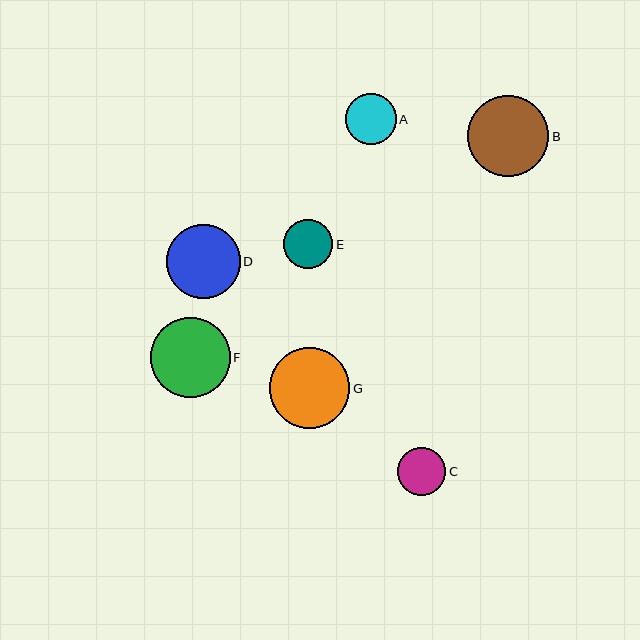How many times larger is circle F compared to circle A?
Circle F is approximately 1.6 times the size of circle A.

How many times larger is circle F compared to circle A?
Circle F is approximately 1.6 times the size of circle A.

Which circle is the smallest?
Circle C is the smallest with a size of approximately 48 pixels.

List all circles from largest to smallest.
From largest to smallest: B, G, F, D, A, E, C.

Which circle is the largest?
Circle B is the largest with a size of approximately 81 pixels.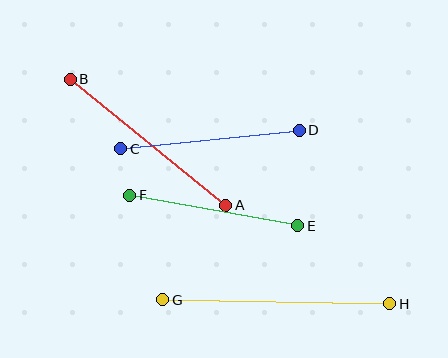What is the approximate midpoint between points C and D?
The midpoint is at approximately (210, 139) pixels.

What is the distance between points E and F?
The distance is approximately 171 pixels.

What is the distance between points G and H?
The distance is approximately 227 pixels.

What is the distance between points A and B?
The distance is approximately 200 pixels.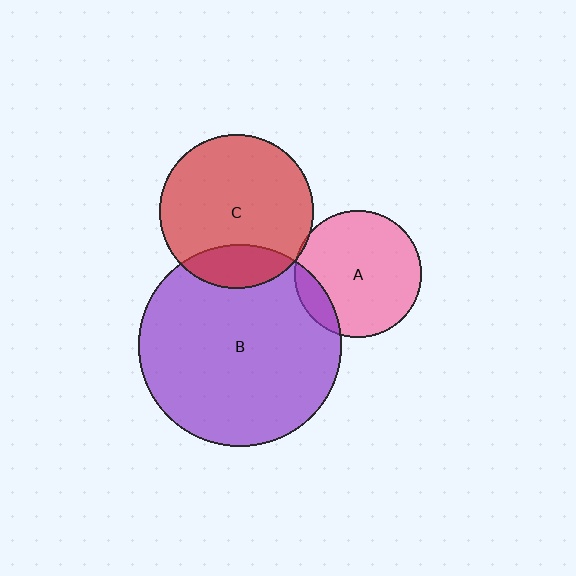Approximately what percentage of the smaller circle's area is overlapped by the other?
Approximately 5%.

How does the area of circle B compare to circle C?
Approximately 1.7 times.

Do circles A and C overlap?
Yes.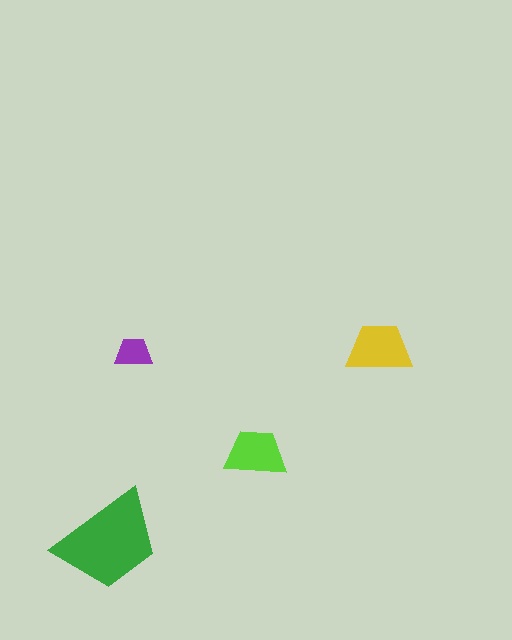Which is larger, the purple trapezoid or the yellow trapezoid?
The yellow one.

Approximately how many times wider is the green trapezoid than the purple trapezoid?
About 3 times wider.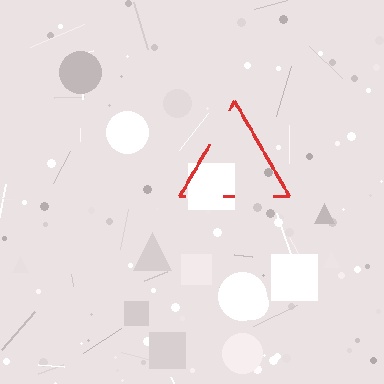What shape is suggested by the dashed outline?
The dashed outline suggests a triangle.